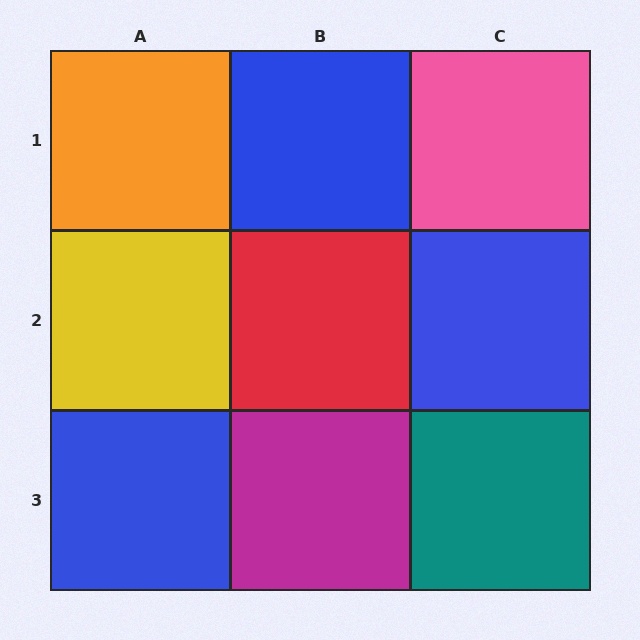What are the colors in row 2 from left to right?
Yellow, red, blue.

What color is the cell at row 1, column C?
Pink.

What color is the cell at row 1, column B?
Blue.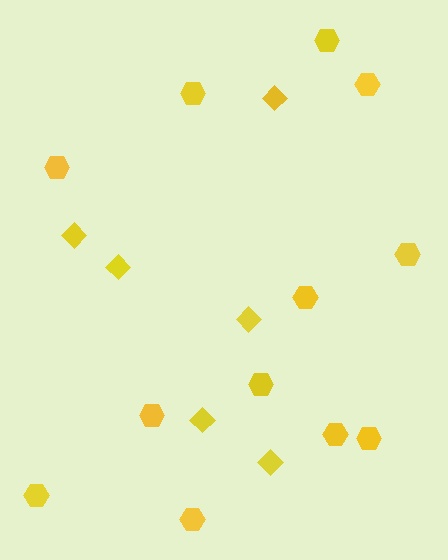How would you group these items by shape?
There are 2 groups: one group of diamonds (6) and one group of hexagons (12).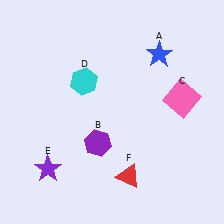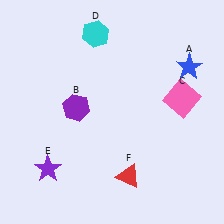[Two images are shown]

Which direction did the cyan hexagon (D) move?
The cyan hexagon (D) moved up.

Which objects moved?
The objects that moved are: the blue star (A), the purple hexagon (B), the cyan hexagon (D).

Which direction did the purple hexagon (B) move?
The purple hexagon (B) moved up.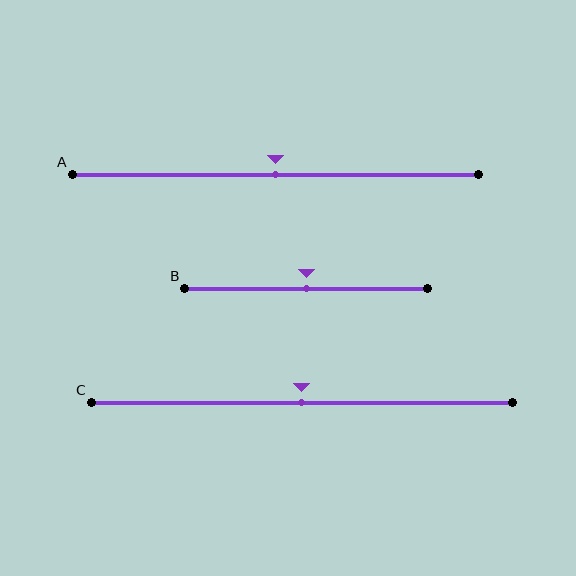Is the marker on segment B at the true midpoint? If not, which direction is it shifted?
Yes, the marker on segment B is at the true midpoint.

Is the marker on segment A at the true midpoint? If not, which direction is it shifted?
Yes, the marker on segment A is at the true midpoint.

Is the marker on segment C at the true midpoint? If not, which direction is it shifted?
Yes, the marker on segment C is at the true midpoint.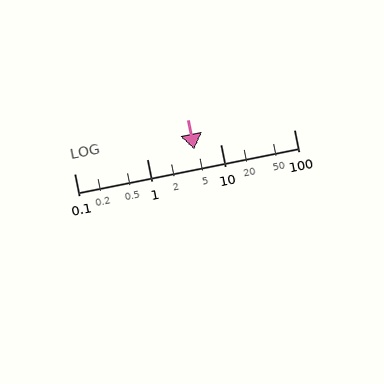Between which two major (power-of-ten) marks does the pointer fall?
The pointer is between 1 and 10.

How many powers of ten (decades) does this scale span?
The scale spans 3 decades, from 0.1 to 100.